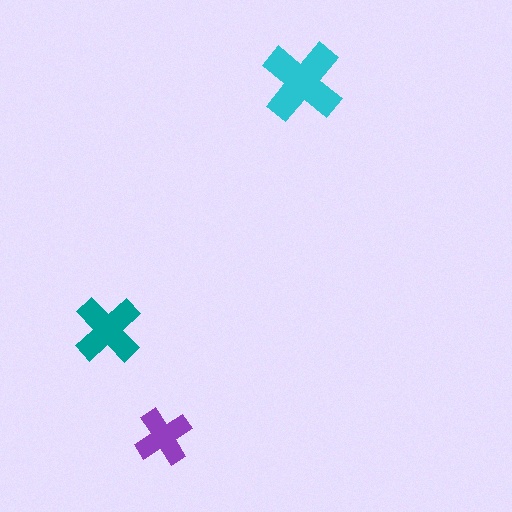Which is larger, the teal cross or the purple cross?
The teal one.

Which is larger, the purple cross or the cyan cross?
The cyan one.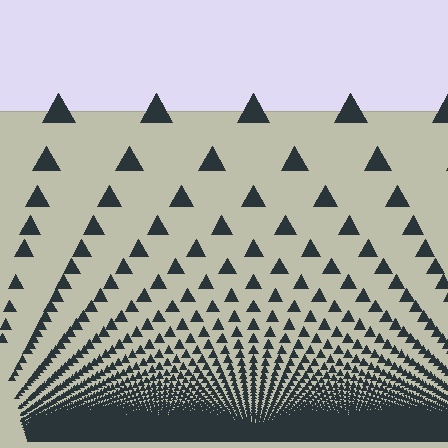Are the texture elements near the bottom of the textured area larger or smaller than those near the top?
Smaller. The gradient is inverted — elements near the bottom are smaller and denser.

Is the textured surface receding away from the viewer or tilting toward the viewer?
The surface appears to tilt toward the viewer. Texture elements get larger and sparser toward the top.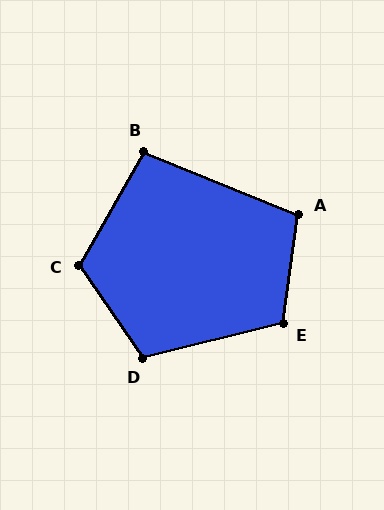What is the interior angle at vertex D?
Approximately 111 degrees (obtuse).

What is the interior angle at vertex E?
Approximately 112 degrees (obtuse).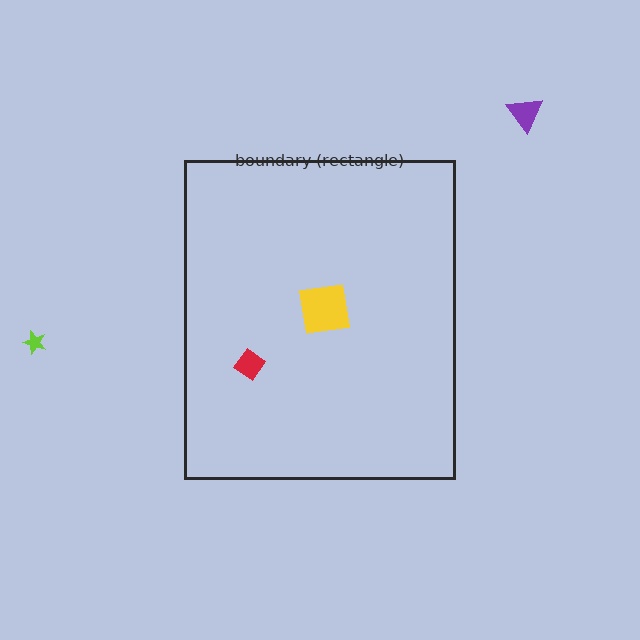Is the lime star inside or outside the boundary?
Outside.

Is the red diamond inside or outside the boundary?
Inside.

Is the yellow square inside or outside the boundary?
Inside.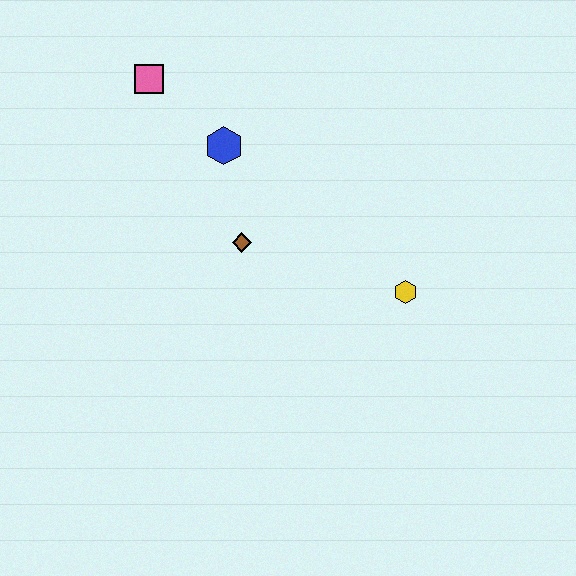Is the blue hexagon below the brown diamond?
No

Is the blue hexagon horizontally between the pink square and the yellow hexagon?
Yes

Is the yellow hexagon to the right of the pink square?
Yes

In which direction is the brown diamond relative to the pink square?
The brown diamond is below the pink square.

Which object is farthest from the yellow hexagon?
The pink square is farthest from the yellow hexagon.